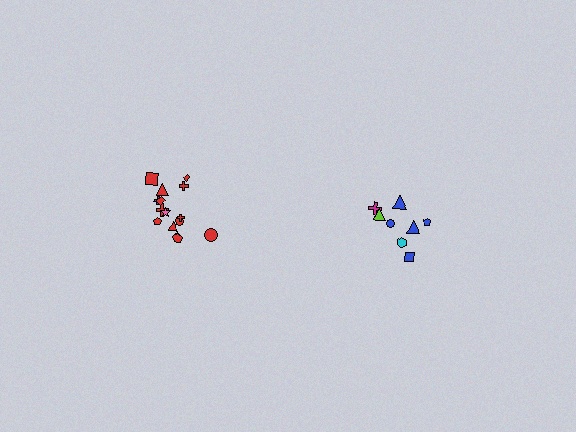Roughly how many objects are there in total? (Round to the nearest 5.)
Roughly 25 objects in total.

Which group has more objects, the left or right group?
The left group.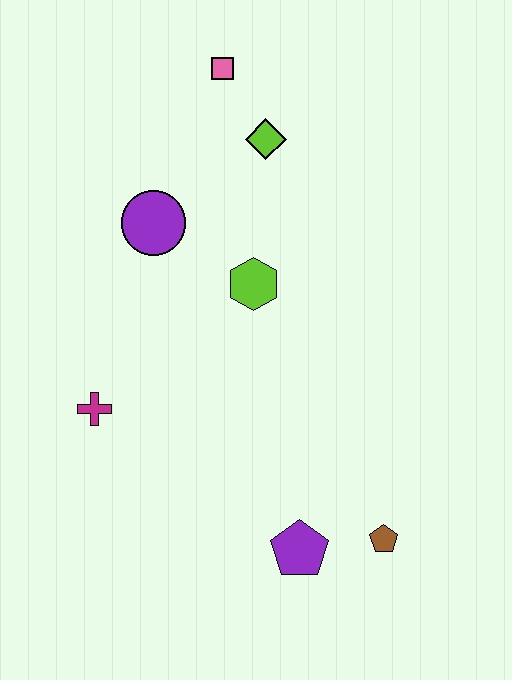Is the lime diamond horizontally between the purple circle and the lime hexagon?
No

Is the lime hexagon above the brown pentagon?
Yes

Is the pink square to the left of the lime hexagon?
Yes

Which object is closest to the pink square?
The lime diamond is closest to the pink square.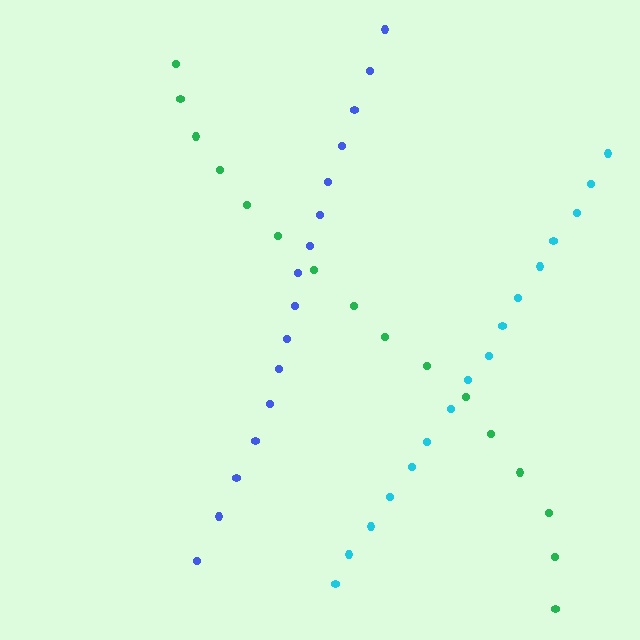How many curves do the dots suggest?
There are 3 distinct paths.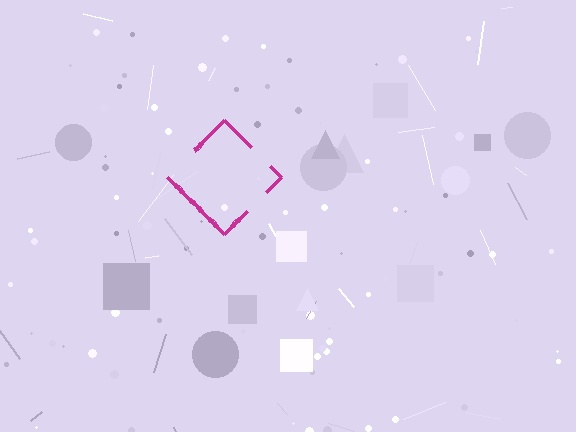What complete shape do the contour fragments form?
The contour fragments form a diamond.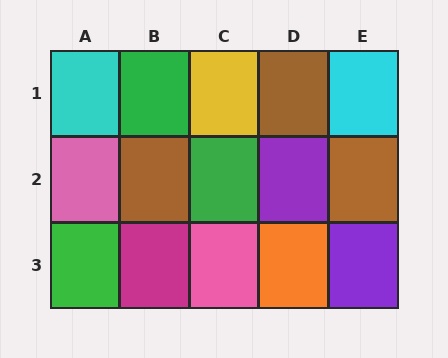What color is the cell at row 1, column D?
Brown.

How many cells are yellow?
1 cell is yellow.